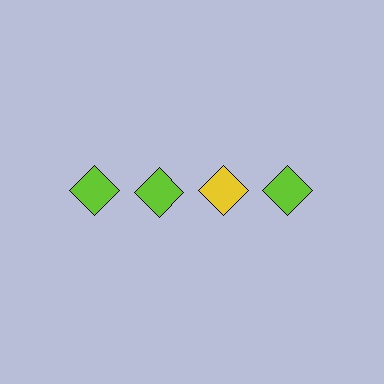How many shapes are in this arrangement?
There are 4 shapes arranged in a grid pattern.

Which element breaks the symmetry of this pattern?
The yellow diamond in the top row, center column breaks the symmetry. All other shapes are lime diamonds.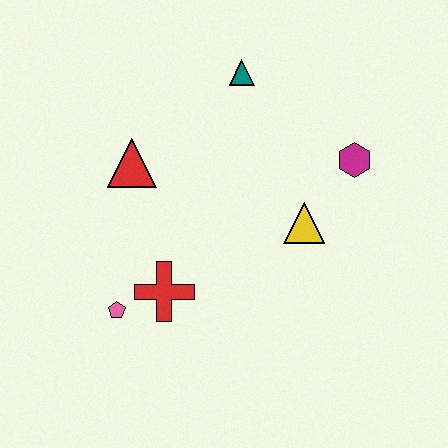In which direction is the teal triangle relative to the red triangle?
The teal triangle is to the right of the red triangle.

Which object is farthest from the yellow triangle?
The pink pentagon is farthest from the yellow triangle.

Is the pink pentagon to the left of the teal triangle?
Yes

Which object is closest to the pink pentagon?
The red cross is closest to the pink pentagon.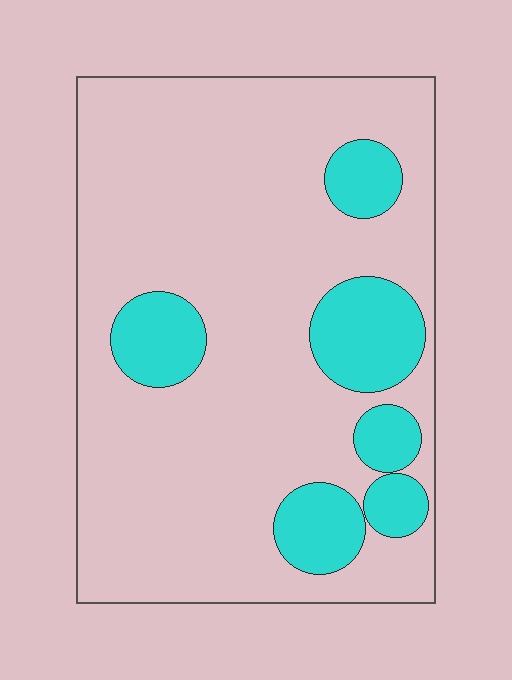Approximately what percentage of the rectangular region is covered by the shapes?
Approximately 20%.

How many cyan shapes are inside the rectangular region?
6.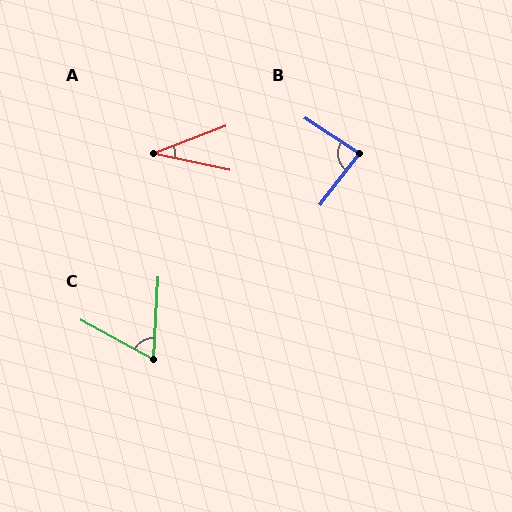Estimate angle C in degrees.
Approximately 65 degrees.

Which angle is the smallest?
A, at approximately 33 degrees.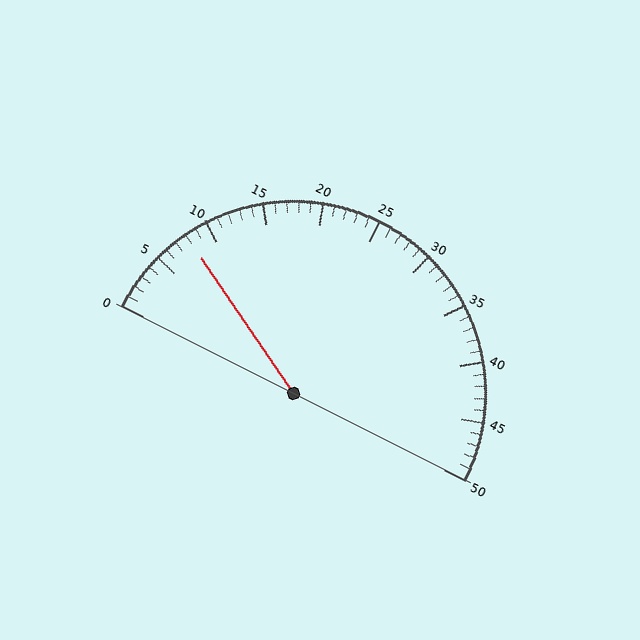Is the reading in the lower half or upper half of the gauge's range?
The reading is in the lower half of the range (0 to 50).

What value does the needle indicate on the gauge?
The needle indicates approximately 8.